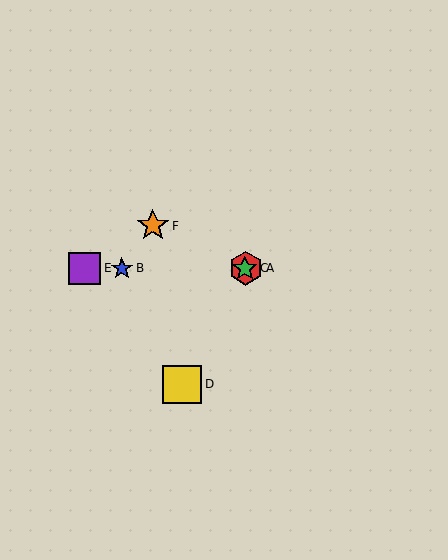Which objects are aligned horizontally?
Objects A, B, C, E are aligned horizontally.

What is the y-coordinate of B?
Object B is at y≈268.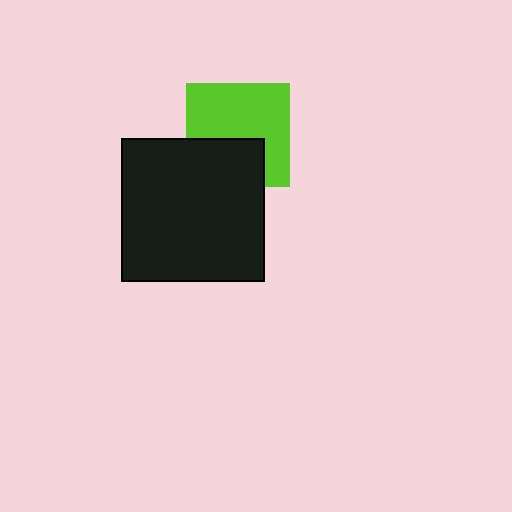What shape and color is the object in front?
The object in front is a black square.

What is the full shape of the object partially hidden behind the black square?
The partially hidden object is a lime square.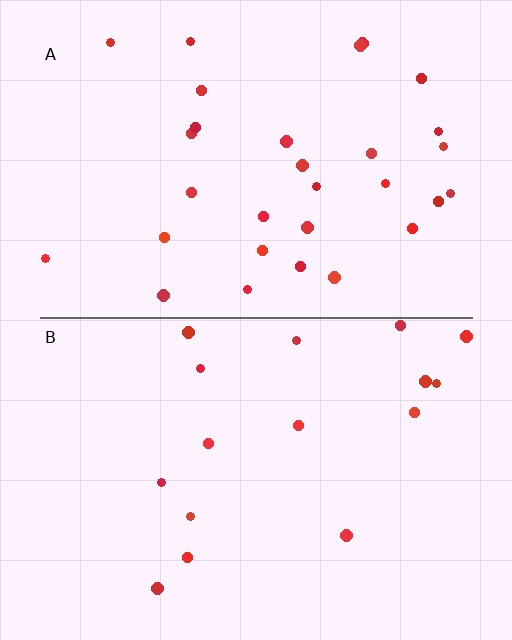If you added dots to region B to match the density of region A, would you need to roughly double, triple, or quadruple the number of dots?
Approximately double.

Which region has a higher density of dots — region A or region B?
A (the top).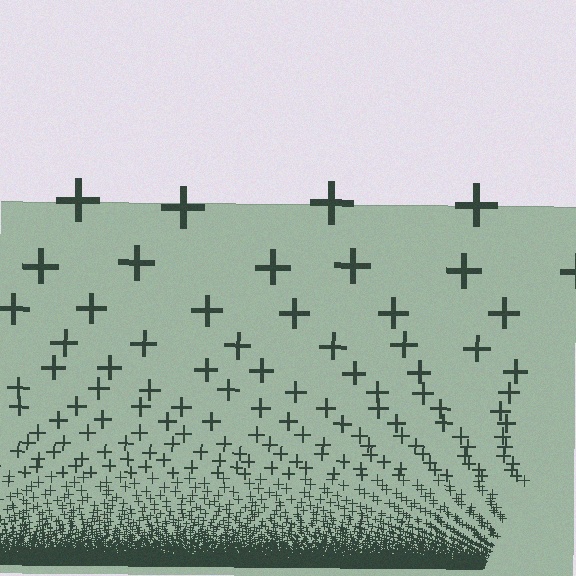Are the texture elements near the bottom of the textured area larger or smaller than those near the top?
Smaller. The gradient is inverted — elements near the bottom are smaller and denser.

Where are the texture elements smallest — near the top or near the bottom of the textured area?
Near the bottom.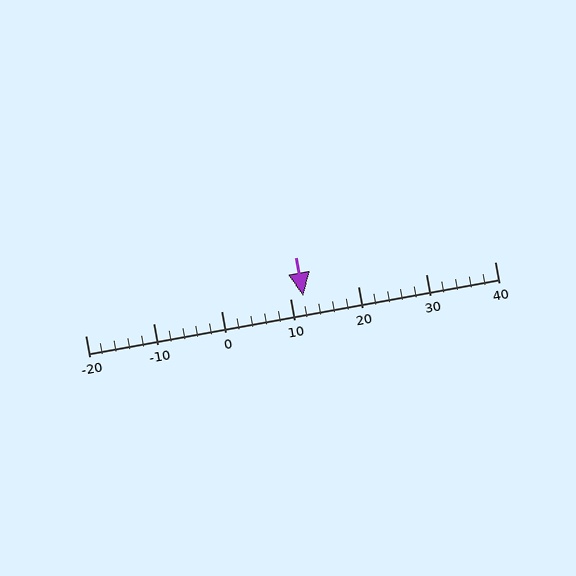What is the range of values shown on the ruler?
The ruler shows values from -20 to 40.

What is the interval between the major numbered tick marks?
The major tick marks are spaced 10 units apart.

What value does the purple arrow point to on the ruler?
The purple arrow points to approximately 12.